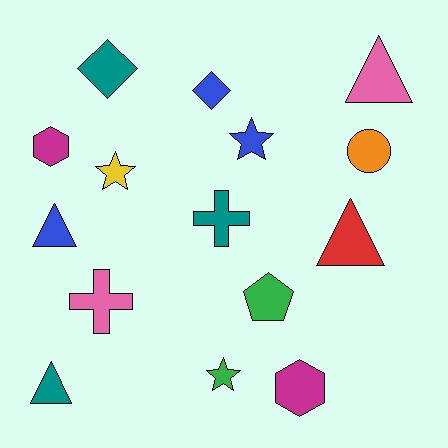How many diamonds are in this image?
There are 2 diamonds.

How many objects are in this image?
There are 15 objects.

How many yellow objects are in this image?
There is 1 yellow object.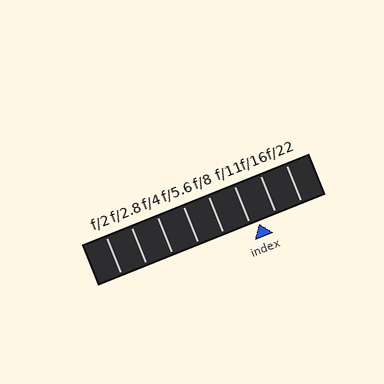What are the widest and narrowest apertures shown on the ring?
The widest aperture shown is f/2 and the narrowest is f/22.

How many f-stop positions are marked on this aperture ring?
There are 8 f-stop positions marked.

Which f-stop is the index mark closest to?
The index mark is closest to f/11.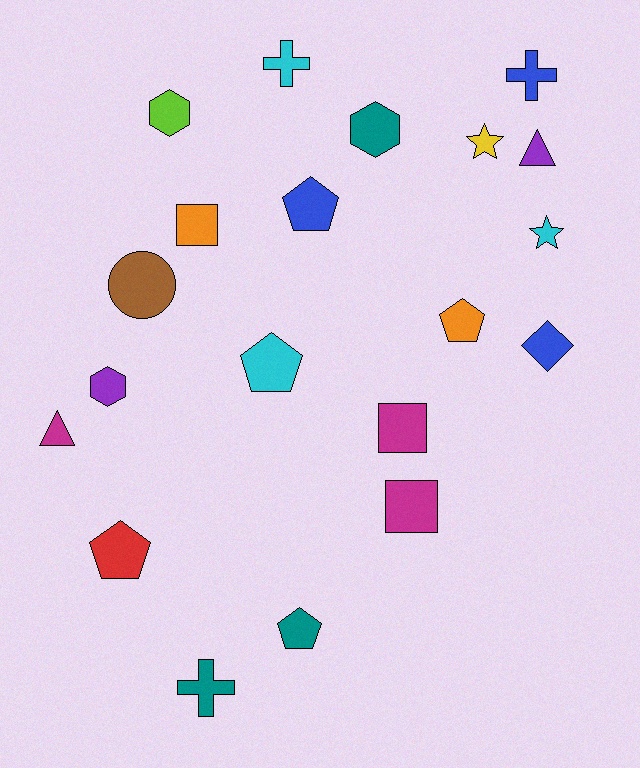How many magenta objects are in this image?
There are 3 magenta objects.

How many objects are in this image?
There are 20 objects.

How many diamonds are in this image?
There is 1 diamond.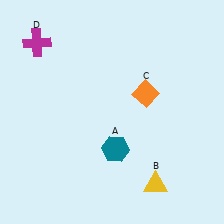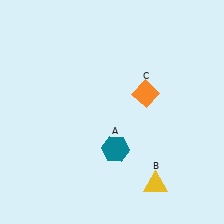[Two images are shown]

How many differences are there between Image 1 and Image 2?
There is 1 difference between the two images.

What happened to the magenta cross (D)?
The magenta cross (D) was removed in Image 2. It was in the top-left area of Image 1.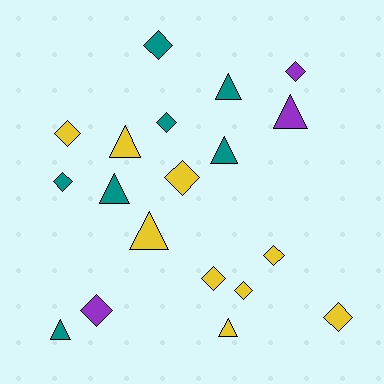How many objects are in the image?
There are 19 objects.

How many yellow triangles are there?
There are 3 yellow triangles.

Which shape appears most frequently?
Diamond, with 11 objects.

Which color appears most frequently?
Yellow, with 9 objects.